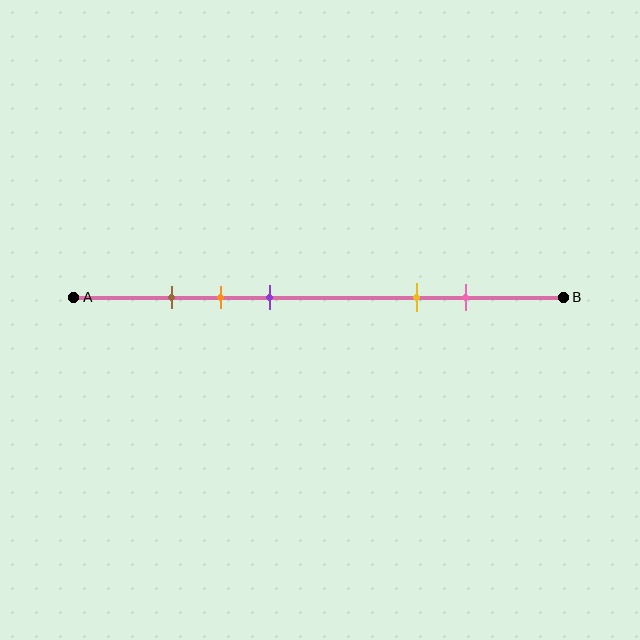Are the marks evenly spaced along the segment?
No, the marks are not evenly spaced.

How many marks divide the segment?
There are 5 marks dividing the segment.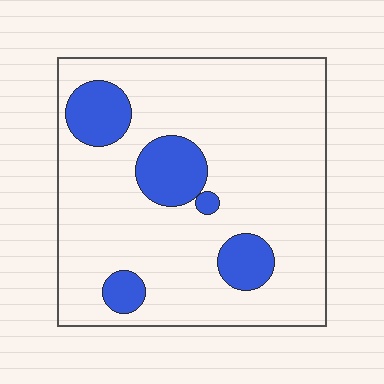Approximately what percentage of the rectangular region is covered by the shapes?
Approximately 15%.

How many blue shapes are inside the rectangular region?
5.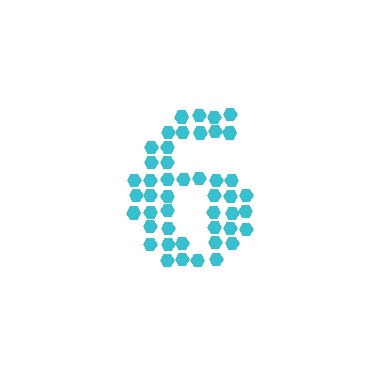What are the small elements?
The small elements are hexagons.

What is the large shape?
The large shape is the digit 6.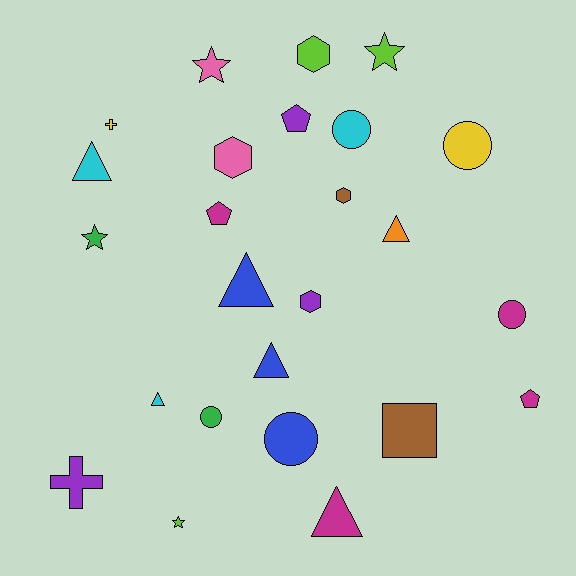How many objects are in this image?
There are 25 objects.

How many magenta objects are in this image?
There are 4 magenta objects.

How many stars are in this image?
There are 4 stars.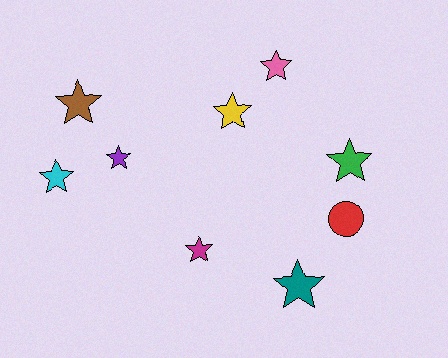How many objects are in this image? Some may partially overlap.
There are 9 objects.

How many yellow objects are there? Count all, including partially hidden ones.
There is 1 yellow object.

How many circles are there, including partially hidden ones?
There is 1 circle.